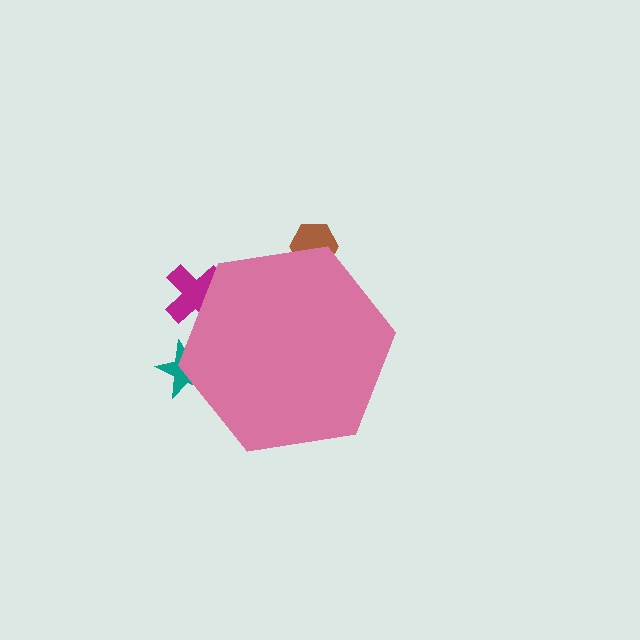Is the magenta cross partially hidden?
Yes, the magenta cross is partially hidden behind the pink hexagon.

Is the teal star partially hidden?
Yes, the teal star is partially hidden behind the pink hexagon.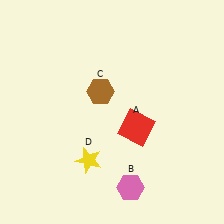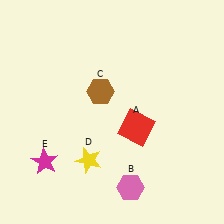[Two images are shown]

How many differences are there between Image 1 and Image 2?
There is 1 difference between the two images.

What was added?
A magenta star (E) was added in Image 2.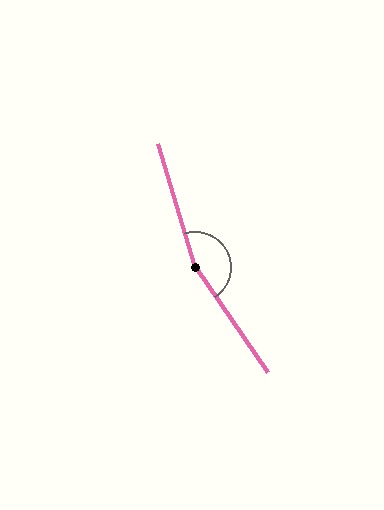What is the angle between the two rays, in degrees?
Approximately 162 degrees.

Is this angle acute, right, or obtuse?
It is obtuse.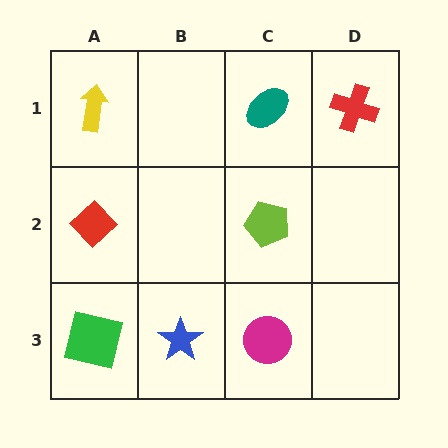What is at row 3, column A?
A green square.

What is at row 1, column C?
A teal ellipse.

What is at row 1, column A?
A yellow arrow.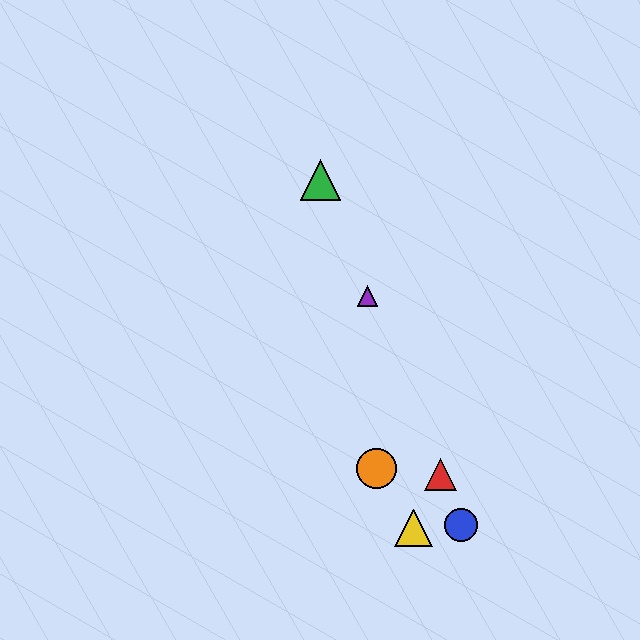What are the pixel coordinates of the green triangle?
The green triangle is at (320, 180).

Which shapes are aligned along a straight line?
The red triangle, the blue circle, the green triangle, the purple triangle are aligned along a straight line.